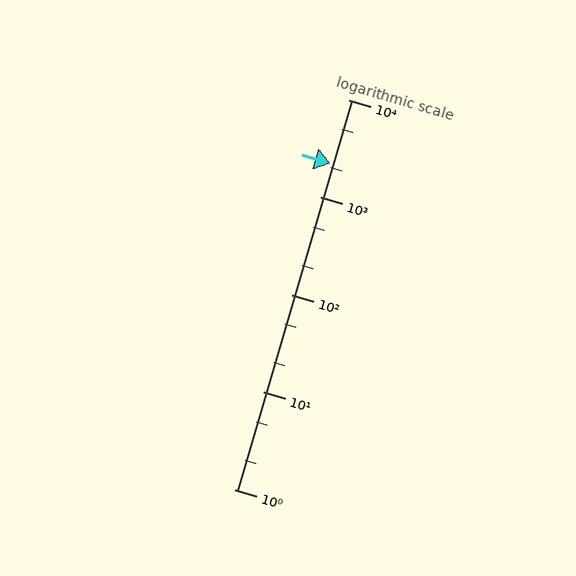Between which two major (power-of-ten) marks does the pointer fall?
The pointer is between 1000 and 10000.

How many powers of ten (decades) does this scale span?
The scale spans 4 decades, from 1 to 10000.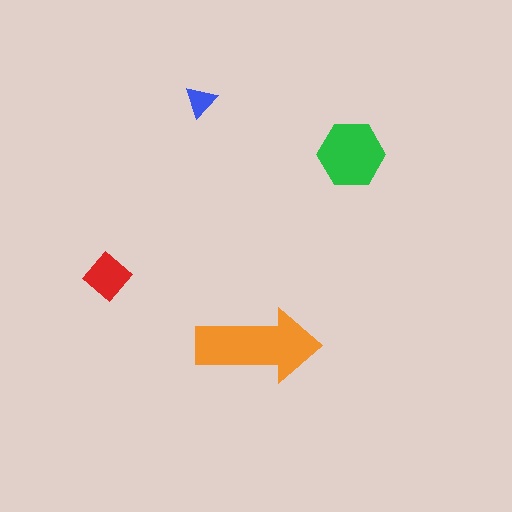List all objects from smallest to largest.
The blue triangle, the red diamond, the green hexagon, the orange arrow.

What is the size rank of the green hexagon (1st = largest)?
2nd.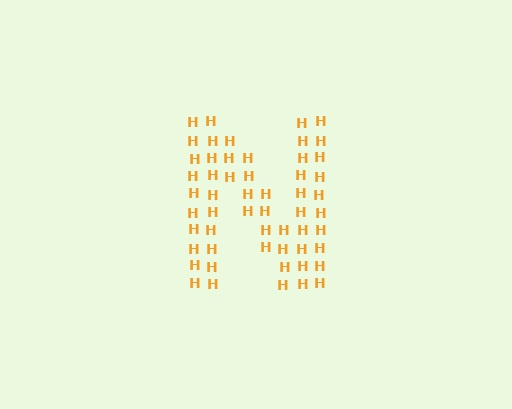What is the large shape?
The large shape is the letter N.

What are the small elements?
The small elements are letter H's.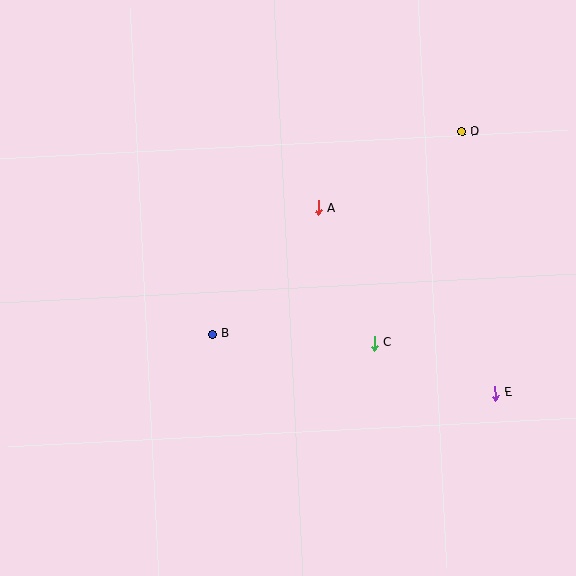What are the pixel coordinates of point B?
Point B is at (212, 334).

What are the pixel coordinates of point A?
Point A is at (318, 208).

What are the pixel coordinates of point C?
Point C is at (374, 343).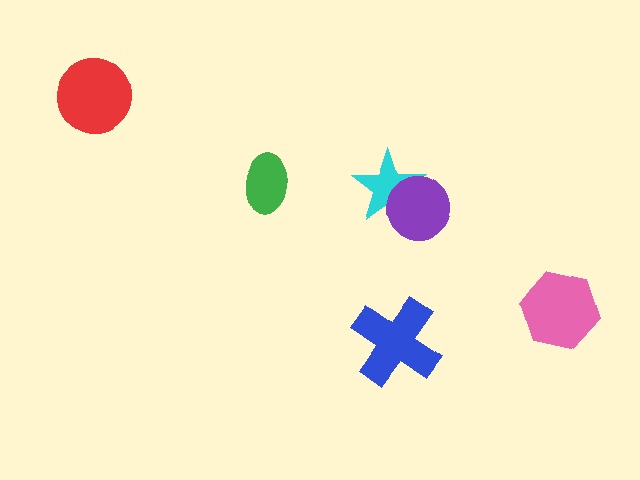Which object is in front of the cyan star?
The purple circle is in front of the cyan star.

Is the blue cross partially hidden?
No, no other shape covers it.